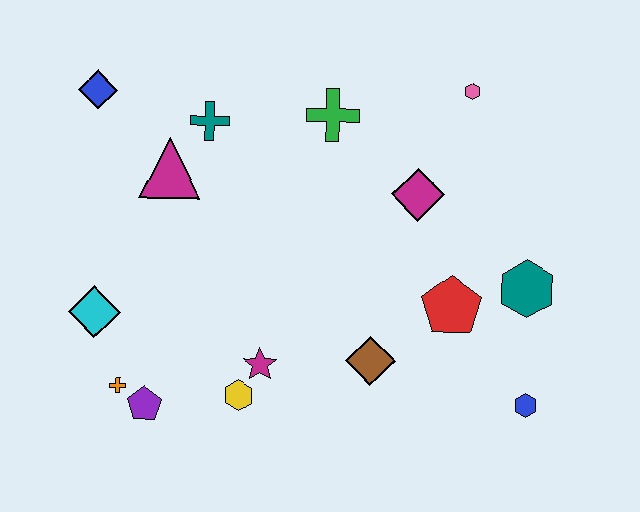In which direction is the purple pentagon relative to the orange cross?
The purple pentagon is to the right of the orange cross.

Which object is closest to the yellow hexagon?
The magenta star is closest to the yellow hexagon.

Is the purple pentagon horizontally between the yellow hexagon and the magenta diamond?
No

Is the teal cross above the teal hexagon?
Yes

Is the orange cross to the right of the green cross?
No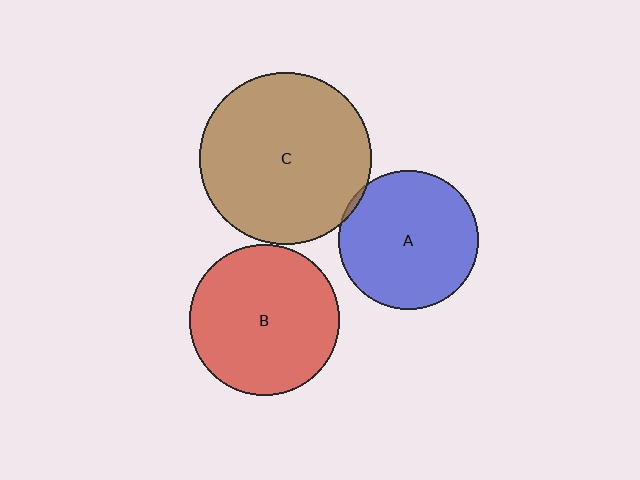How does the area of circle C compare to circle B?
Approximately 1.3 times.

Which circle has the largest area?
Circle C (brown).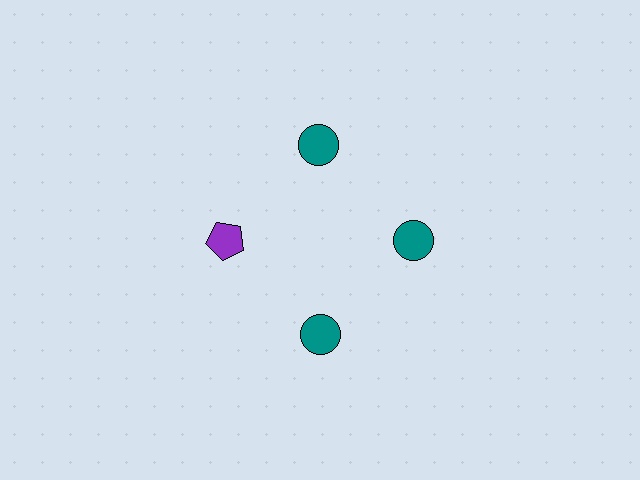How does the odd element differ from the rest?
It differs in both color (purple instead of teal) and shape (pentagon instead of circle).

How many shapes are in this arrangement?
There are 4 shapes arranged in a ring pattern.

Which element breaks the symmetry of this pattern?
The purple pentagon at roughly the 9 o'clock position breaks the symmetry. All other shapes are teal circles.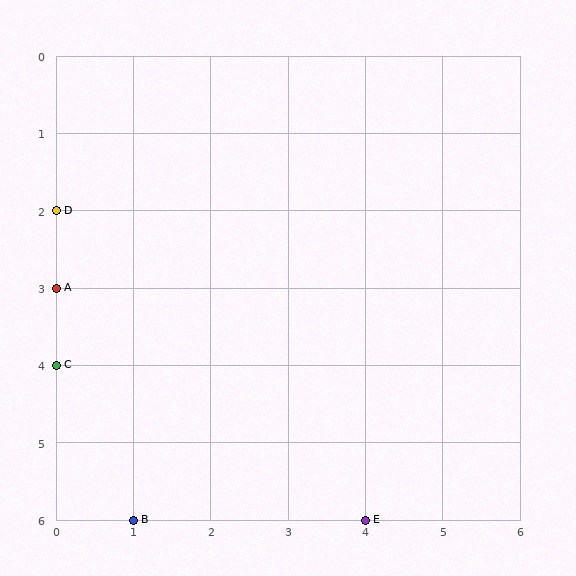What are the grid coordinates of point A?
Point A is at grid coordinates (0, 3).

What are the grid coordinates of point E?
Point E is at grid coordinates (4, 6).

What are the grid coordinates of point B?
Point B is at grid coordinates (1, 6).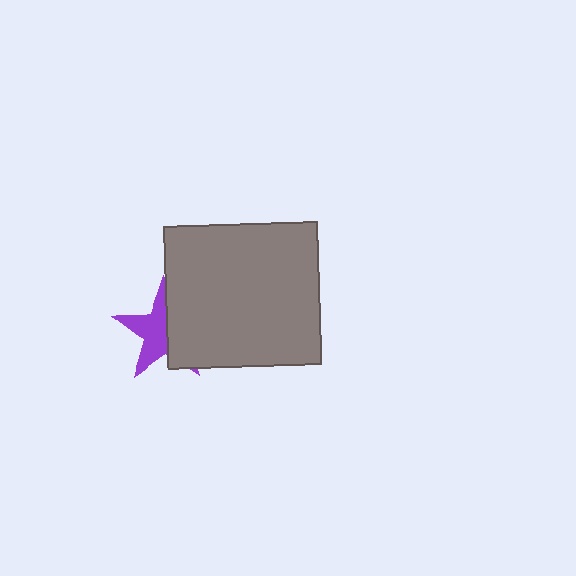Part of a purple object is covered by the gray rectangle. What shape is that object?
It is a star.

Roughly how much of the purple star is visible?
About half of it is visible (roughly 55%).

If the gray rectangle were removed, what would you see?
You would see the complete purple star.